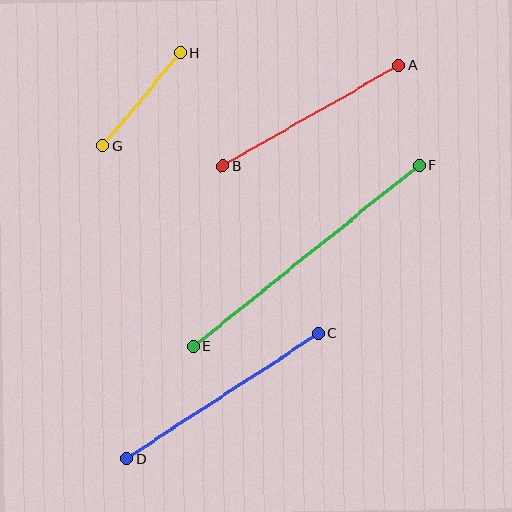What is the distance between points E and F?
The distance is approximately 289 pixels.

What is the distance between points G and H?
The distance is approximately 121 pixels.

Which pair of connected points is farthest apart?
Points E and F are farthest apart.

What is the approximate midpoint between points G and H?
The midpoint is at approximately (142, 99) pixels.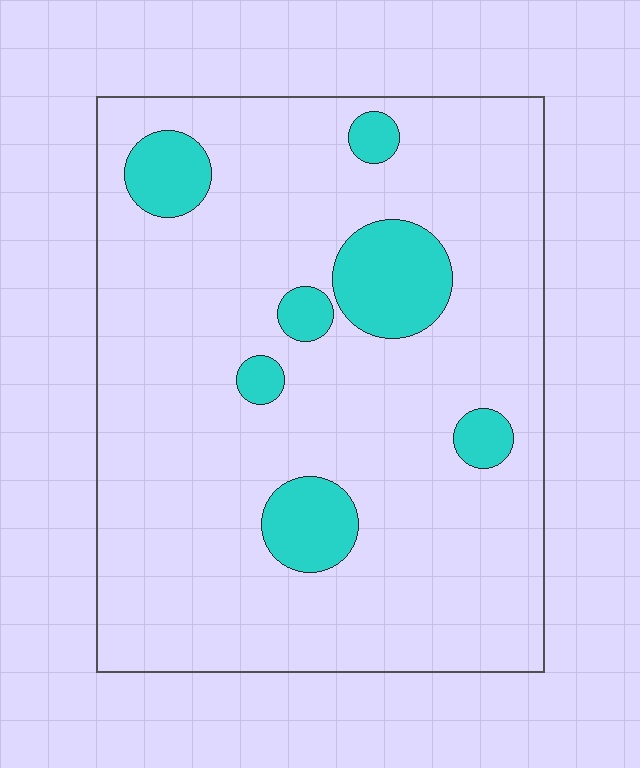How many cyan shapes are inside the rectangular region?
7.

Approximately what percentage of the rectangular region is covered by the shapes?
Approximately 15%.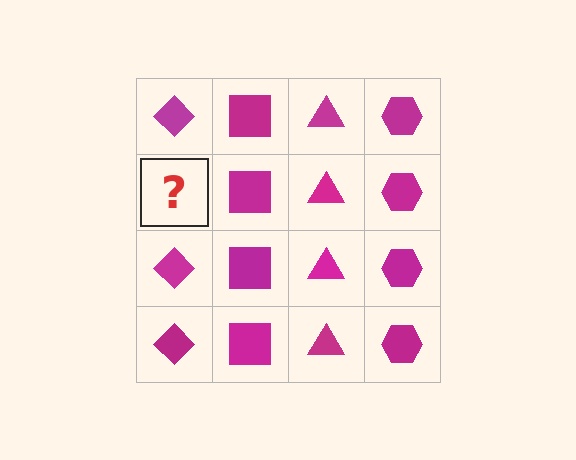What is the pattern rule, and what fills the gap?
The rule is that each column has a consistent shape. The gap should be filled with a magenta diamond.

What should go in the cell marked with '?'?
The missing cell should contain a magenta diamond.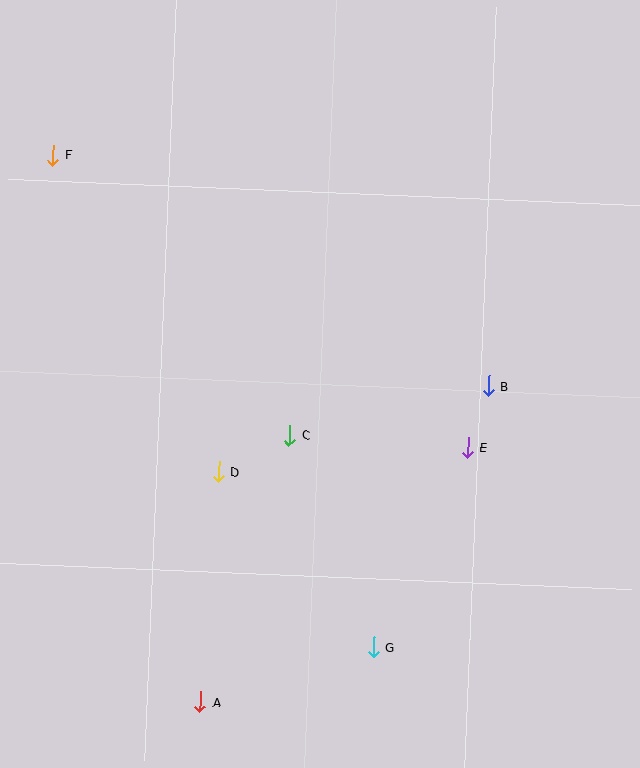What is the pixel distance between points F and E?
The distance between F and E is 507 pixels.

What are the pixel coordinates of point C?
Point C is at (289, 435).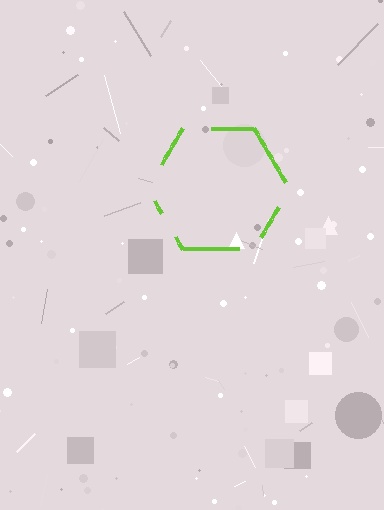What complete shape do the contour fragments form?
The contour fragments form a hexagon.